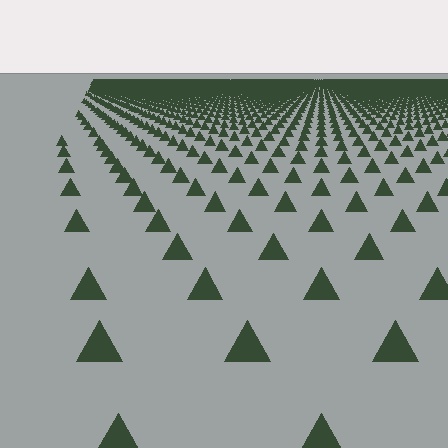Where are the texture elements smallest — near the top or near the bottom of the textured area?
Near the top.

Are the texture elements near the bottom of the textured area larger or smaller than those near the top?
Larger. Near the bottom, elements are closer to the viewer and appear at a bigger on-screen size.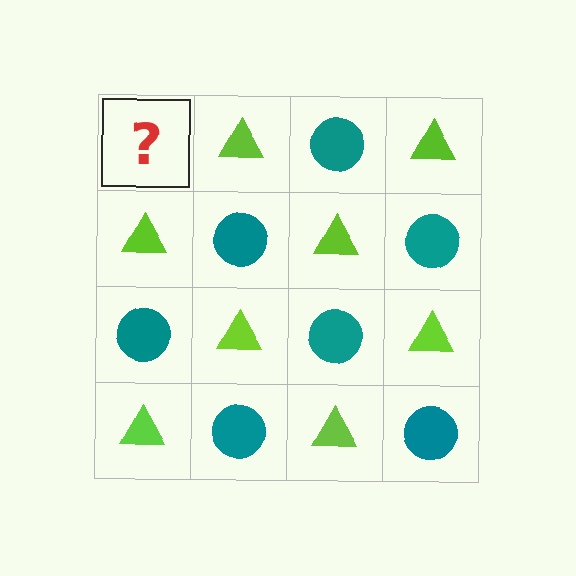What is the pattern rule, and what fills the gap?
The rule is that it alternates teal circle and lime triangle in a checkerboard pattern. The gap should be filled with a teal circle.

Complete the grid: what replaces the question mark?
The question mark should be replaced with a teal circle.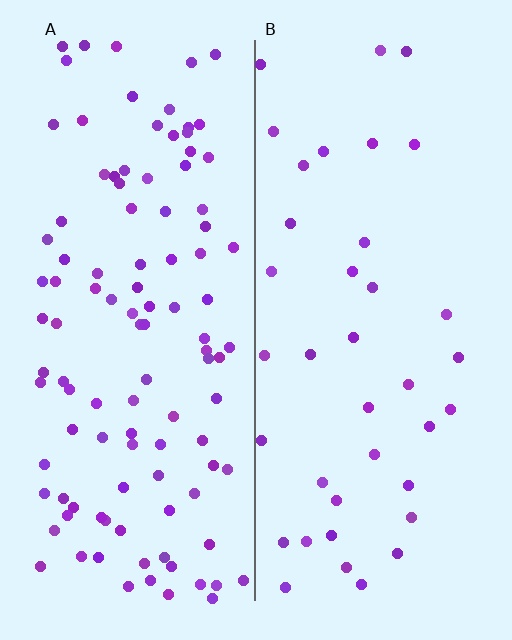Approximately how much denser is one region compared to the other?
Approximately 2.8× — region A over region B.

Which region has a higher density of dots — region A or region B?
A (the left).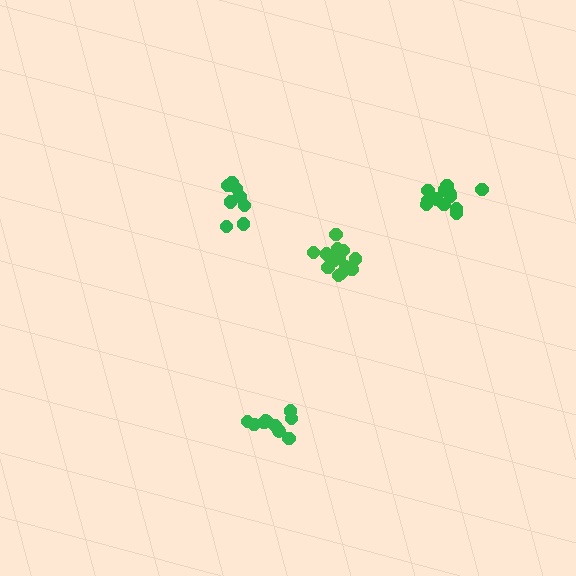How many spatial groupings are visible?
There are 4 spatial groupings.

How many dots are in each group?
Group 1: 13 dots, Group 2: 9 dots, Group 3: 12 dots, Group 4: 10 dots (44 total).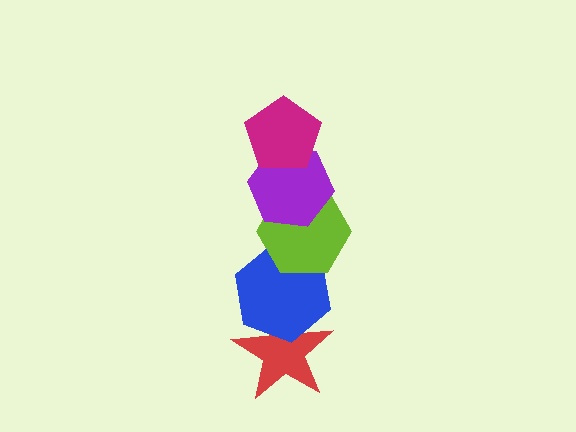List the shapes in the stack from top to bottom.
From top to bottom: the magenta pentagon, the purple hexagon, the lime hexagon, the blue hexagon, the red star.